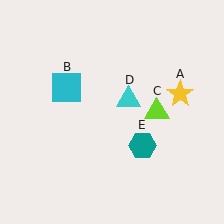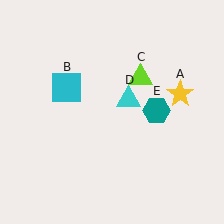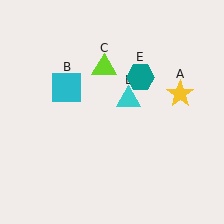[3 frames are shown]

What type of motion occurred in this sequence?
The lime triangle (object C), teal hexagon (object E) rotated counterclockwise around the center of the scene.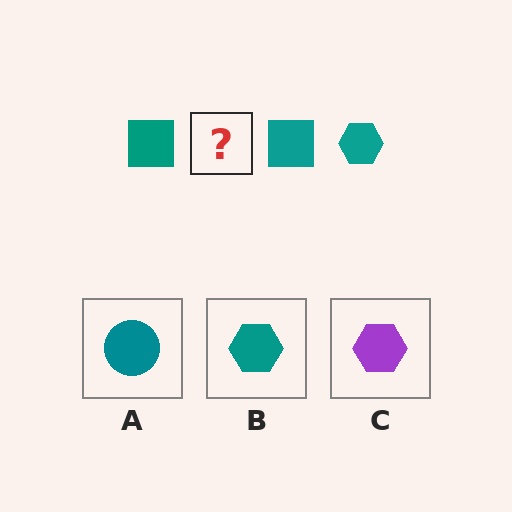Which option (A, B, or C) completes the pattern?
B.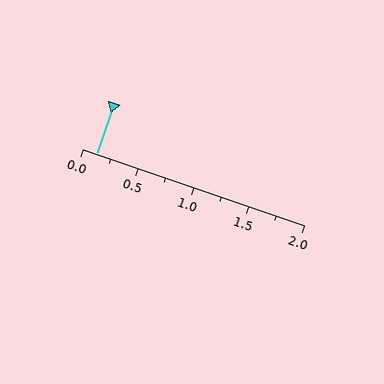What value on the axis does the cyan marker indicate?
The marker indicates approximately 0.12.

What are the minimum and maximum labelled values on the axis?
The axis runs from 0.0 to 2.0.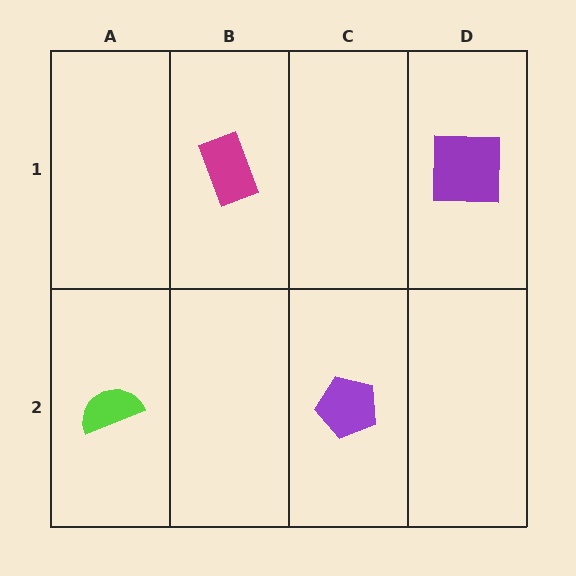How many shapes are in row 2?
2 shapes.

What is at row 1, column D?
A purple square.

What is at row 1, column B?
A magenta rectangle.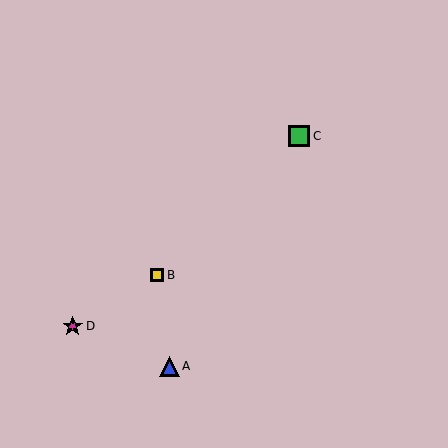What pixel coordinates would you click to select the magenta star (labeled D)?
Click at (73, 326) to select the magenta star D.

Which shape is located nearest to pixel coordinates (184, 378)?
The blue triangle (labeled A) at (170, 366) is nearest to that location.